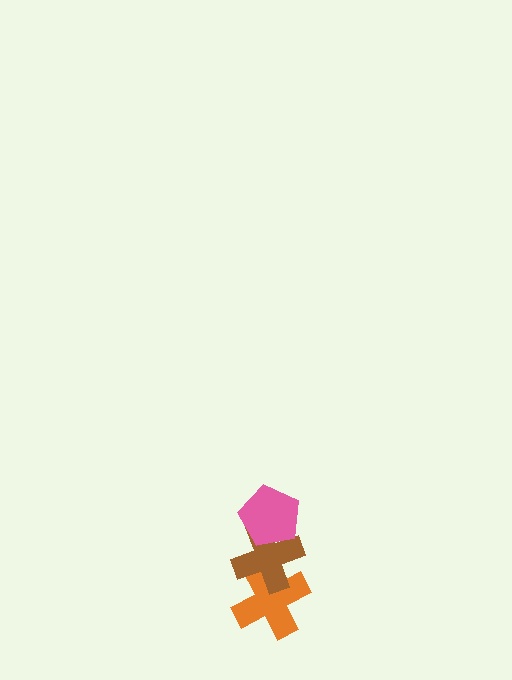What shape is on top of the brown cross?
The pink pentagon is on top of the brown cross.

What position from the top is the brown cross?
The brown cross is 2nd from the top.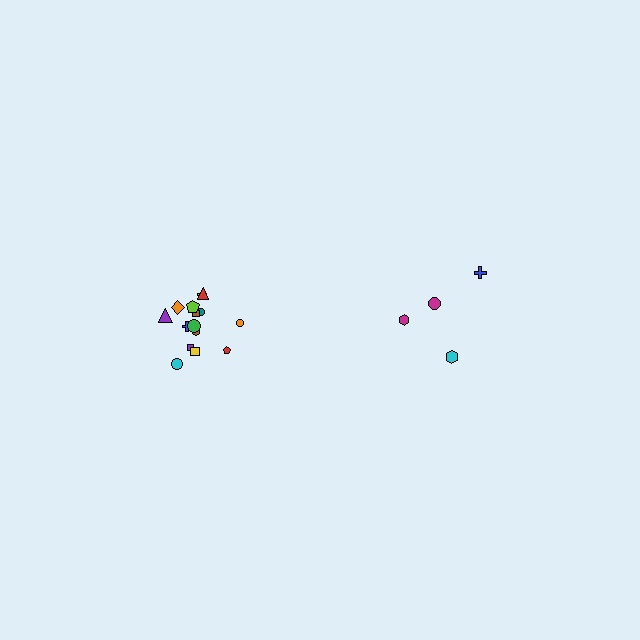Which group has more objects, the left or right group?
The left group.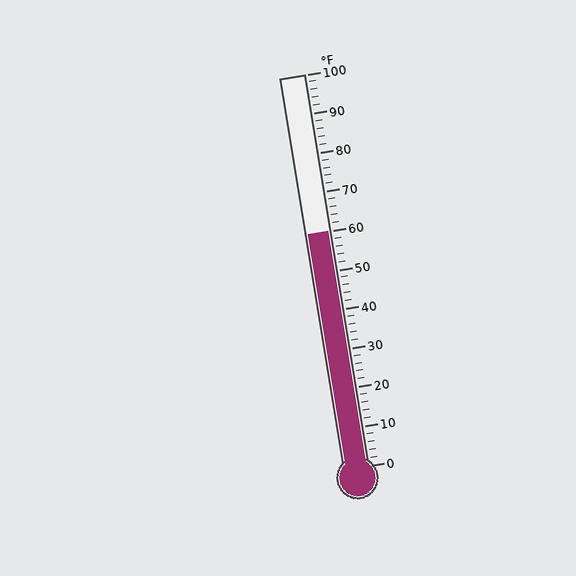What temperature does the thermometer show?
The thermometer shows approximately 60°F.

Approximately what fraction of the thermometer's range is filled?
The thermometer is filled to approximately 60% of its range.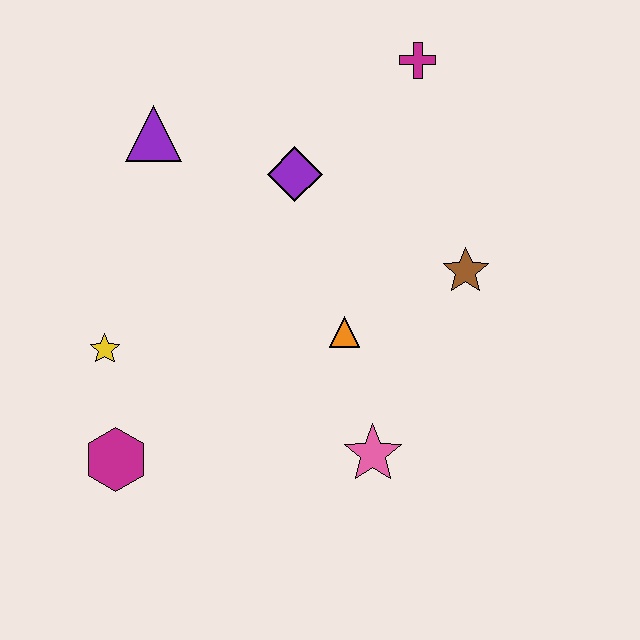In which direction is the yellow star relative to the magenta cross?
The yellow star is to the left of the magenta cross.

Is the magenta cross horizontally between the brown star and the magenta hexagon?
Yes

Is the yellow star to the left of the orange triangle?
Yes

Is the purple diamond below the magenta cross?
Yes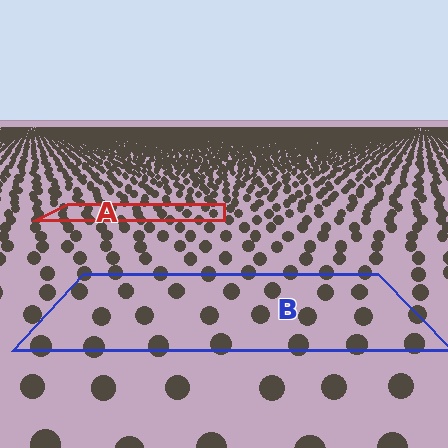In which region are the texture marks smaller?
The texture marks are smaller in region A, because it is farther away.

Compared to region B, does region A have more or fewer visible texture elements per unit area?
Region A has more texture elements per unit area — they are packed more densely because it is farther away.